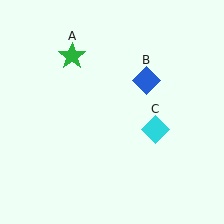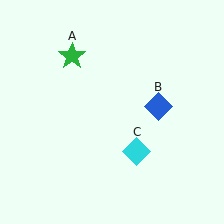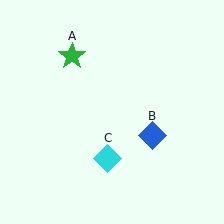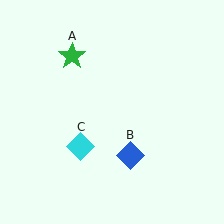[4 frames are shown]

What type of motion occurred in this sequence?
The blue diamond (object B), cyan diamond (object C) rotated clockwise around the center of the scene.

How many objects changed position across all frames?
2 objects changed position: blue diamond (object B), cyan diamond (object C).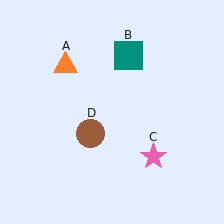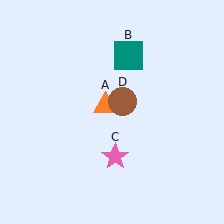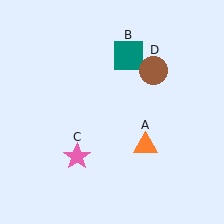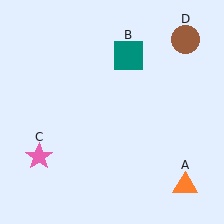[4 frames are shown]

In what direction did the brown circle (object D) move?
The brown circle (object D) moved up and to the right.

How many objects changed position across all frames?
3 objects changed position: orange triangle (object A), pink star (object C), brown circle (object D).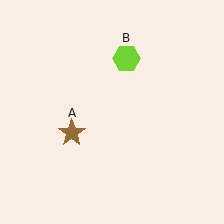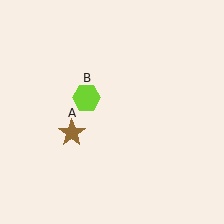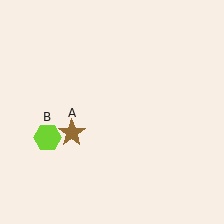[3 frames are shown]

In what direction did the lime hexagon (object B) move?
The lime hexagon (object B) moved down and to the left.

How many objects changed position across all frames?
1 object changed position: lime hexagon (object B).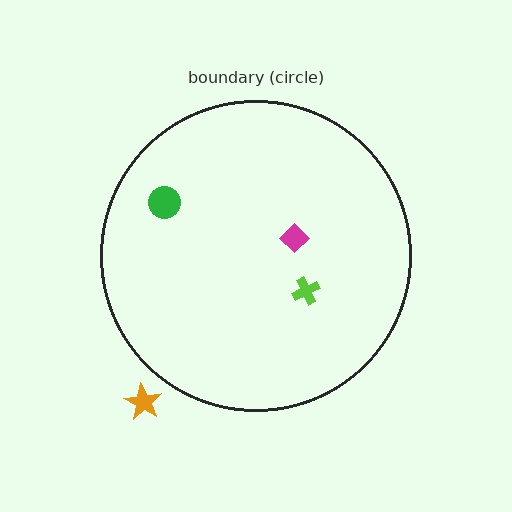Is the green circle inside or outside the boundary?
Inside.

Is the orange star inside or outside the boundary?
Outside.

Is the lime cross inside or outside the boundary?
Inside.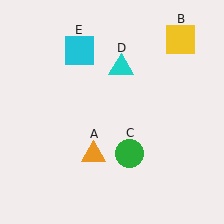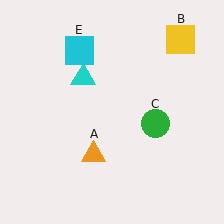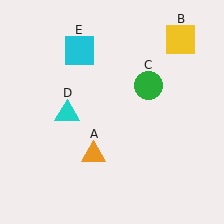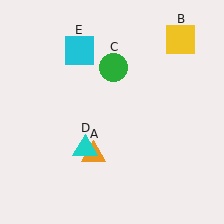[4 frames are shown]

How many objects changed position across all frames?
2 objects changed position: green circle (object C), cyan triangle (object D).